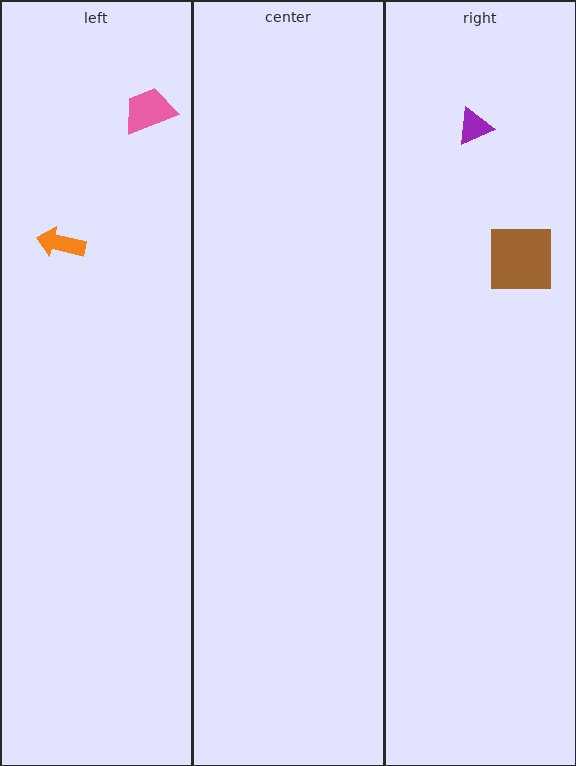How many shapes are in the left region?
2.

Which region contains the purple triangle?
The right region.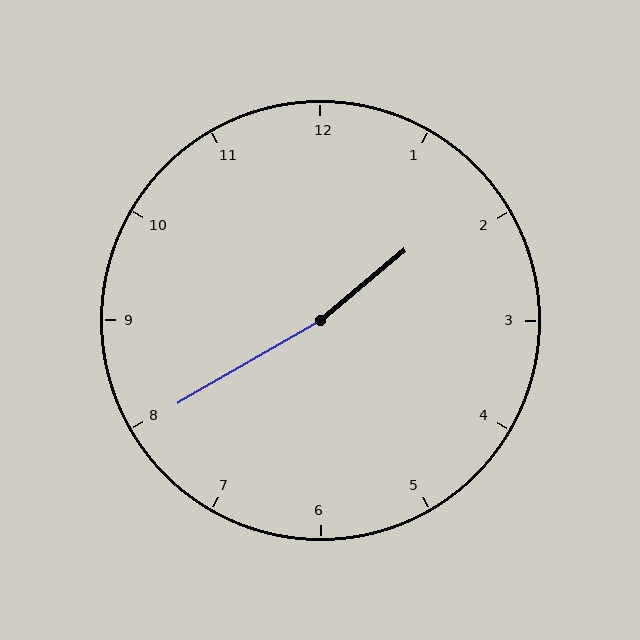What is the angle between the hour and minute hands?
Approximately 170 degrees.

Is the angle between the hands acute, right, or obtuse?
It is obtuse.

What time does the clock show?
1:40.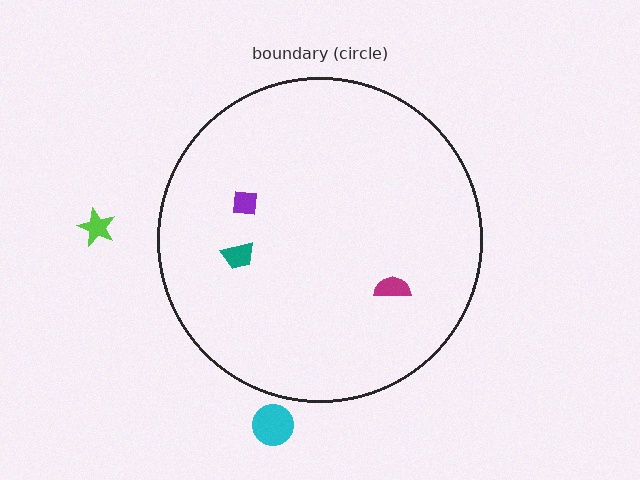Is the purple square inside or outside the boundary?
Inside.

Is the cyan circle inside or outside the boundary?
Outside.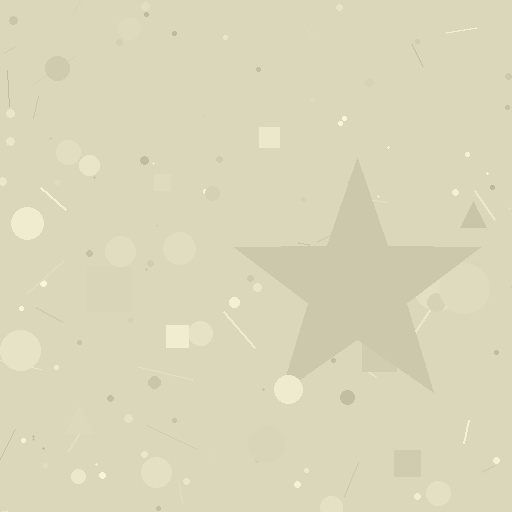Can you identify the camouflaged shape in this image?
The camouflaged shape is a star.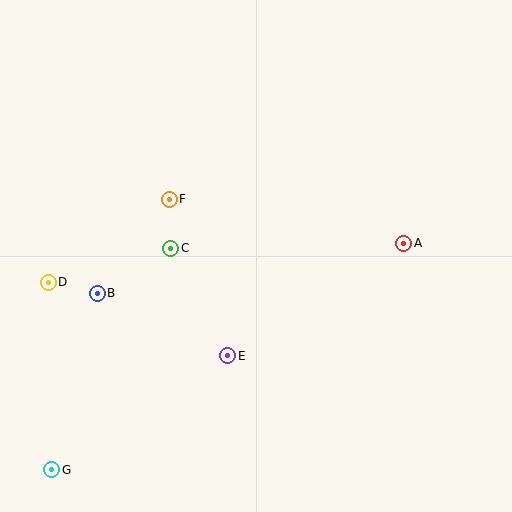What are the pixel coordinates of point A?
Point A is at (404, 243).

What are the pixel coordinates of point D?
Point D is at (48, 282).